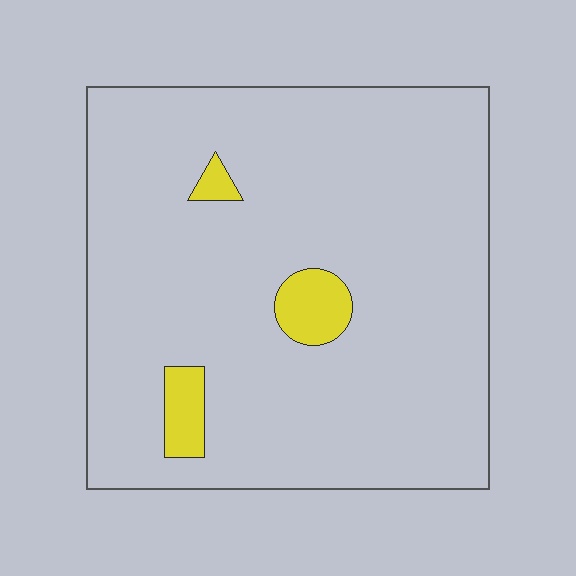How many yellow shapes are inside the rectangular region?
3.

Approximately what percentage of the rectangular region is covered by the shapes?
Approximately 5%.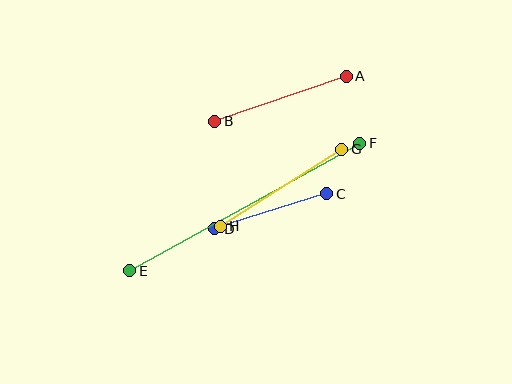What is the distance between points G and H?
The distance is approximately 144 pixels.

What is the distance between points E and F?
The distance is approximately 263 pixels.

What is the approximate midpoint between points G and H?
The midpoint is at approximately (281, 188) pixels.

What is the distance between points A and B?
The distance is approximately 139 pixels.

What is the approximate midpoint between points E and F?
The midpoint is at approximately (245, 207) pixels.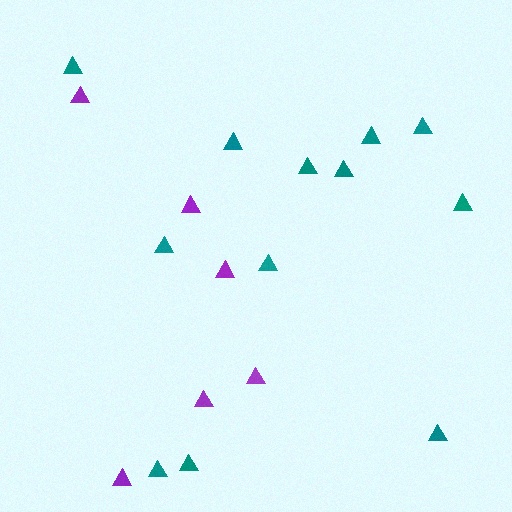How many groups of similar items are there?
There are 2 groups: one group of teal triangles (12) and one group of purple triangles (6).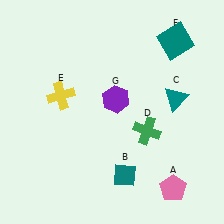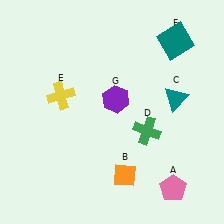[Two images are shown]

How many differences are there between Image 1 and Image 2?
There is 1 difference between the two images.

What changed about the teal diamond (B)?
In Image 1, B is teal. In Image 2, it changed to orange.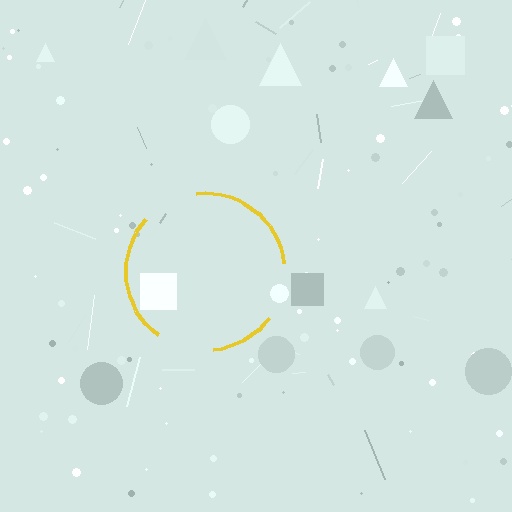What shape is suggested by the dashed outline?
The dashed outline suggests a circle.